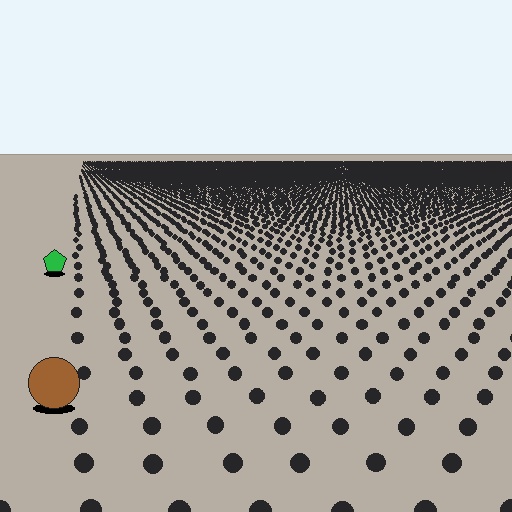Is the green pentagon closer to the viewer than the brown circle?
No. The brown circle is closer — you can tell from the texture gradient: the ground texture is coarser near it.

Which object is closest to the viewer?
The brown circle is closest. The texture marks near it are larger and more spread out.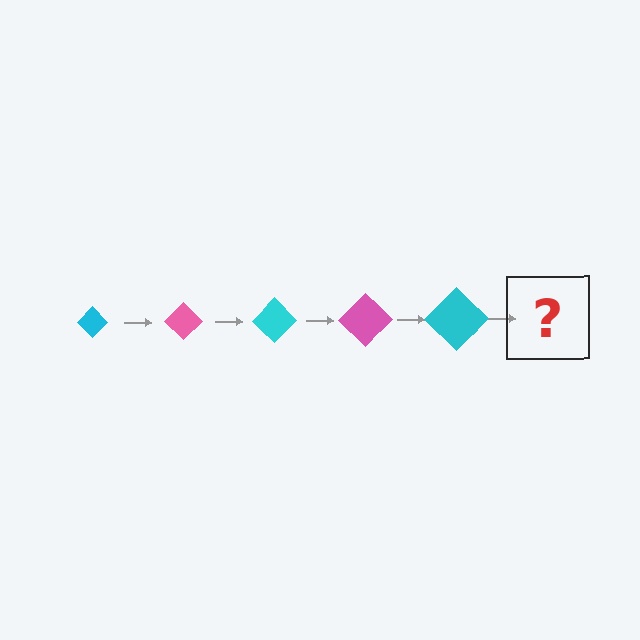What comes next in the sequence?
The next element should be a pink diamond, larger than the previous one.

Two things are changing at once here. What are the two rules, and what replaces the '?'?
The two rules are that the diamond grows larger each step and the color cycles through cyan and pink. The '?' should be a pink diamond, larger than the previous one.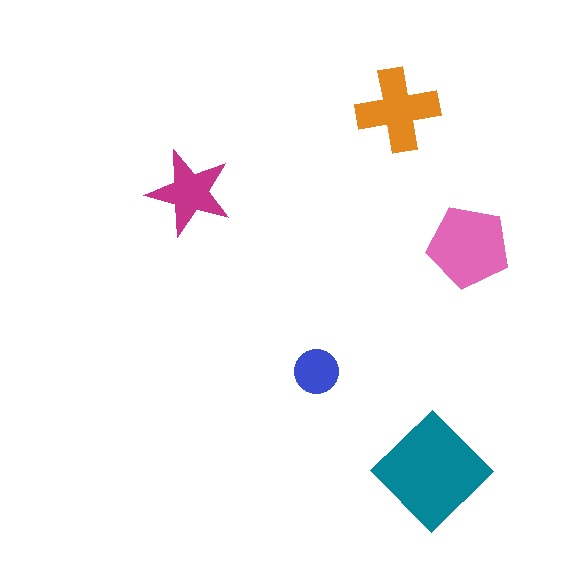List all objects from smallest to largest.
The blue circle, the magenta star, the orange cross, the pink pentagon, the teal diamond.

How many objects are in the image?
There are 5 objects in the image.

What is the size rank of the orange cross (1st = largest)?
3rd.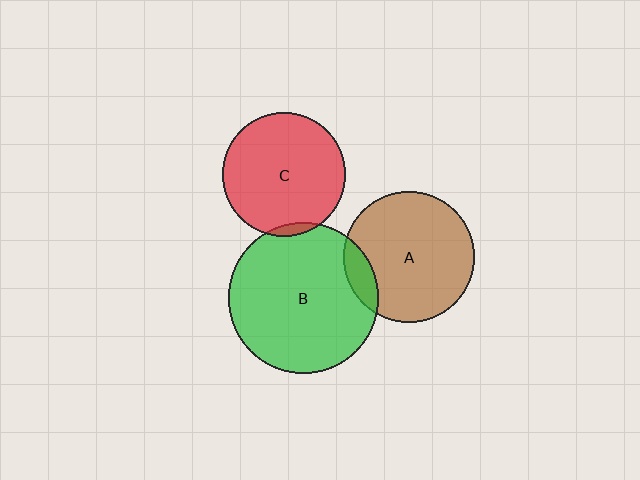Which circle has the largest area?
Circle B (green).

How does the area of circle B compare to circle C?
Approximately 1.5 times.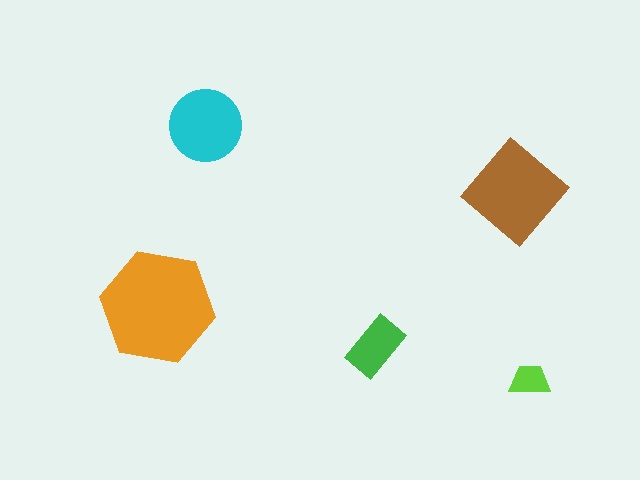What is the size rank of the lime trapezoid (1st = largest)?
5th.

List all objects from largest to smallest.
The orange hexagon, the brown diamond, the cyan circle, the green rectangle, the lime trapezoid.